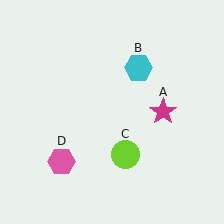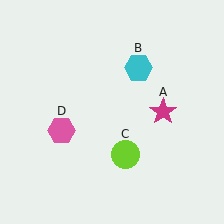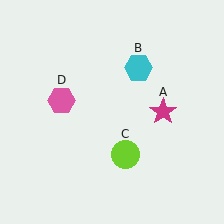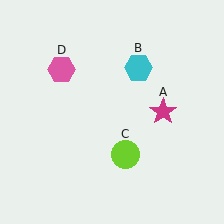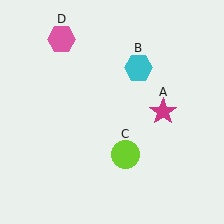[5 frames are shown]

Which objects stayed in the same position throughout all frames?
Magenta star (object A) and cyan hexagon (object B) and lime circle (object C) remained stationary.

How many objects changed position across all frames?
1 object changed position: pink hexagon (object D).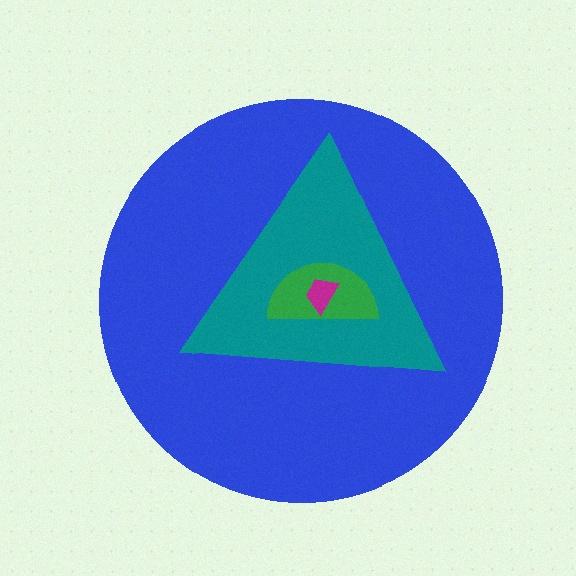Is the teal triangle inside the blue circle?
Yes.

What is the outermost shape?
The blue circle.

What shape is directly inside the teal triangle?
The green semicircle.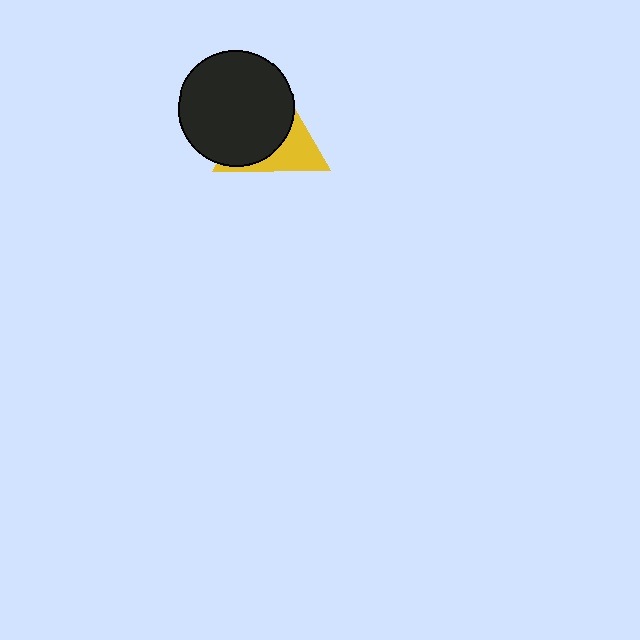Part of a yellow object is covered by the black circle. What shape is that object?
It is a triangle.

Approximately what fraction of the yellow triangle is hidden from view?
Roughly 62% of the yellow triangle is hidden behind the black circle.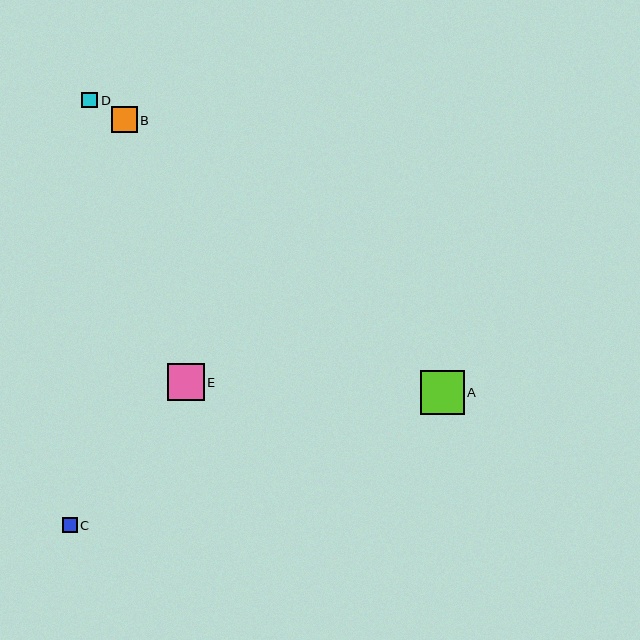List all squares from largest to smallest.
From largest to smallest: A, E, B, D, C.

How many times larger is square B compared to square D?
Square B is approximately 1.6 times the size of square D.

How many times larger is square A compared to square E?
Square A is approximately 1.2 times the size of square E.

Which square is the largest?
Square A is the largest with a size of approximately 44 pixels.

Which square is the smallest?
Square C is the smallest with a size of approximately 15 pixels.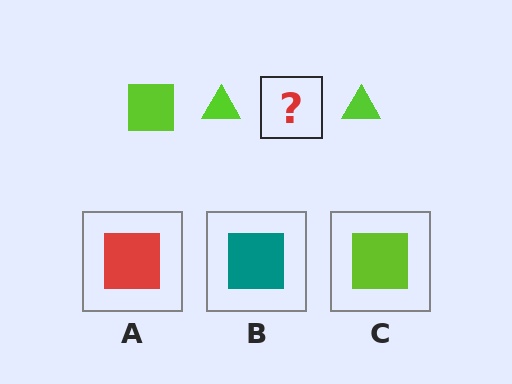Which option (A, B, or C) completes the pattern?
C.